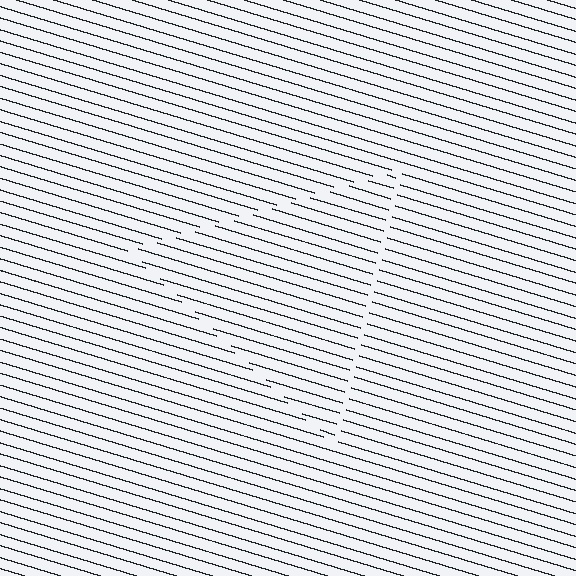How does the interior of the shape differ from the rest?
The interior of the shape contains the same grating, shifted by half a period — the contour is defined by the phase discontinuity where line-ends from the inner and outer gratings abut.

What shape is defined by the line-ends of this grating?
An illusory triangle. The interior of the shape contains the same grating, shifted by half a period — the contour is defined by the phase discontinuity where line-ends from the inner and outer gratings abut.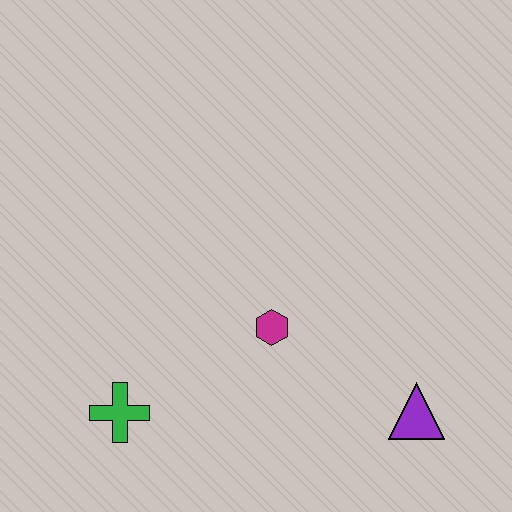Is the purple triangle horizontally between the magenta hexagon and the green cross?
No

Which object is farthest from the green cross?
The purple triangle is farthest from the green cross.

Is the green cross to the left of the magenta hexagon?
Yes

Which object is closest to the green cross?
The magenta hexagon is closest to the green cross.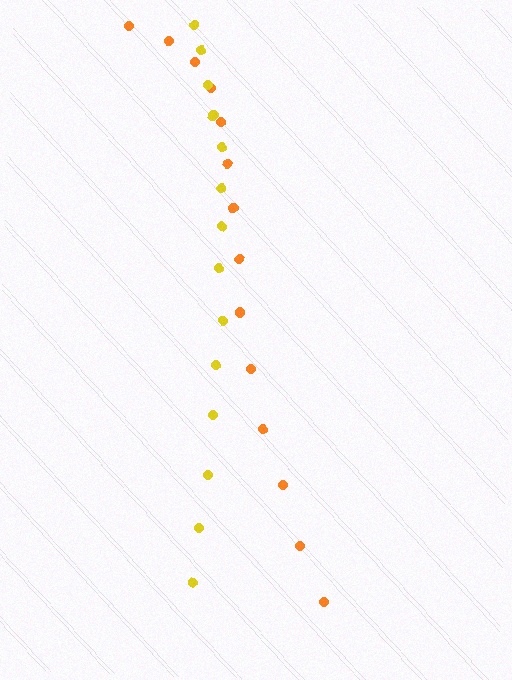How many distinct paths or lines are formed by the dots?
There are 2 distinct paths.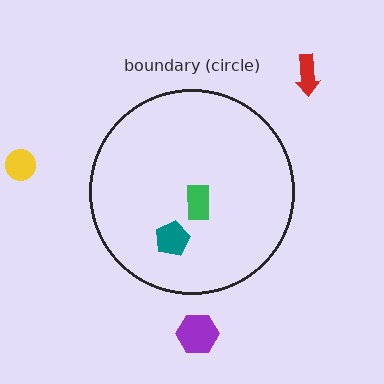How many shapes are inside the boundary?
2 inside, 3 outside.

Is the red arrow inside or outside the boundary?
Outside.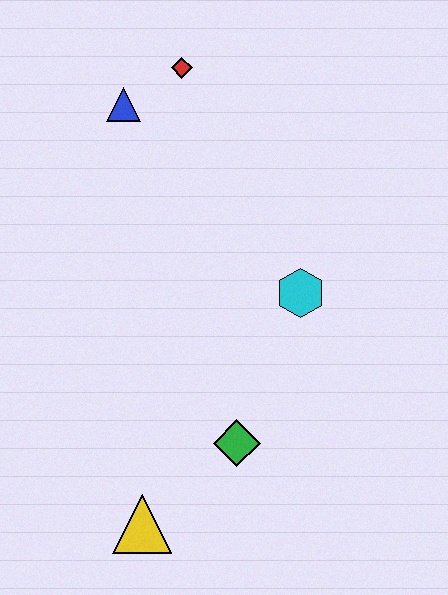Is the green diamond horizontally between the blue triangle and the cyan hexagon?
Yes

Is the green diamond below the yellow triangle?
No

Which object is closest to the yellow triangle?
The green diamond is closest to the yellow triangle.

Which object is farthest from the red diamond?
The yellow triangle is farthest from the red diamond.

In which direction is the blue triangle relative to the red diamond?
The blue triangle is to the left of the red diamond.